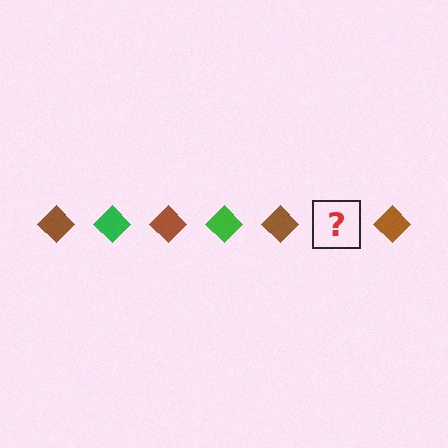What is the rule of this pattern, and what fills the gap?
The rule is that the pattern cycles through brown, green diamonds. The gap should be filled with a green diamond.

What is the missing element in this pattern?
The missing element is a green diamond.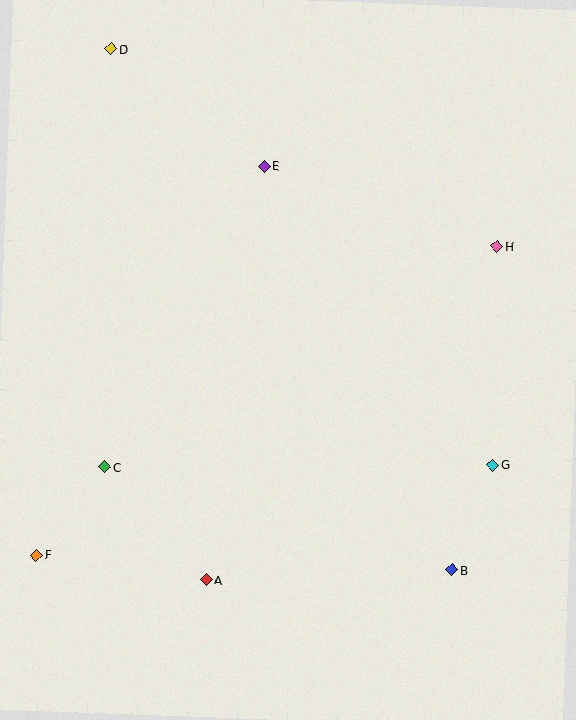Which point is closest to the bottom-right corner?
Point B is closest to the bottom-right corner.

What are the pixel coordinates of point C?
Point C is at (104, 467).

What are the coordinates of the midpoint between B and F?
The midpoint between B and F is at (244, 563).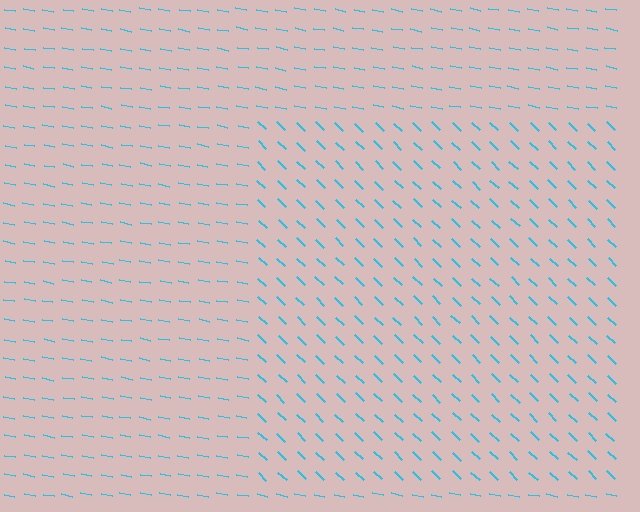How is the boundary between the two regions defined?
The boundary is defined purely by a change in line orientation (approximately 34 degrees difference). All lines are the same color and thickness.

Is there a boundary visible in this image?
Yes, there is a texture boundary formed by a change in line orientation.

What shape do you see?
I see a rectangle.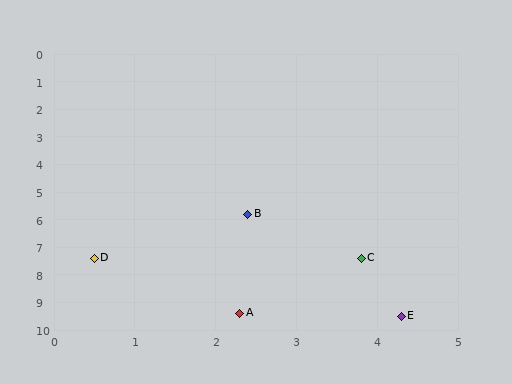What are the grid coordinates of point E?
Point E is at approximately (4.3, 9.5).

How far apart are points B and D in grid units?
Points B and D are about 2.5 grid units apart.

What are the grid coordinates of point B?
Point B is at approximately (2.4, 5.8).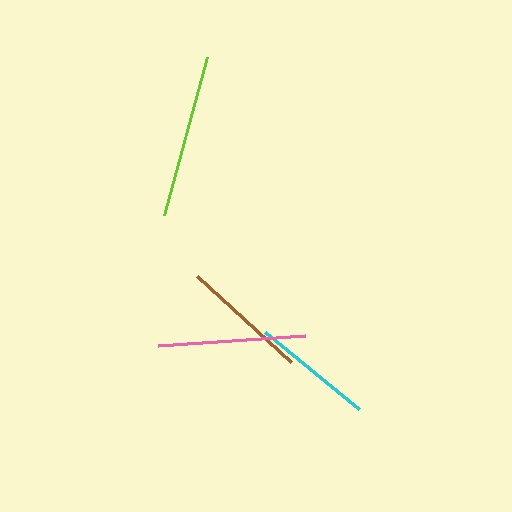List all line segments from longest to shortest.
From longest to shortest: lime, pink, brown, cyan.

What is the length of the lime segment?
The lime segment is approximately 163 pixels long.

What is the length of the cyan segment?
The cyan segment is approximately 121 pixels long.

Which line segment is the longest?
The lime line is the longest at approximately 163 pixels.